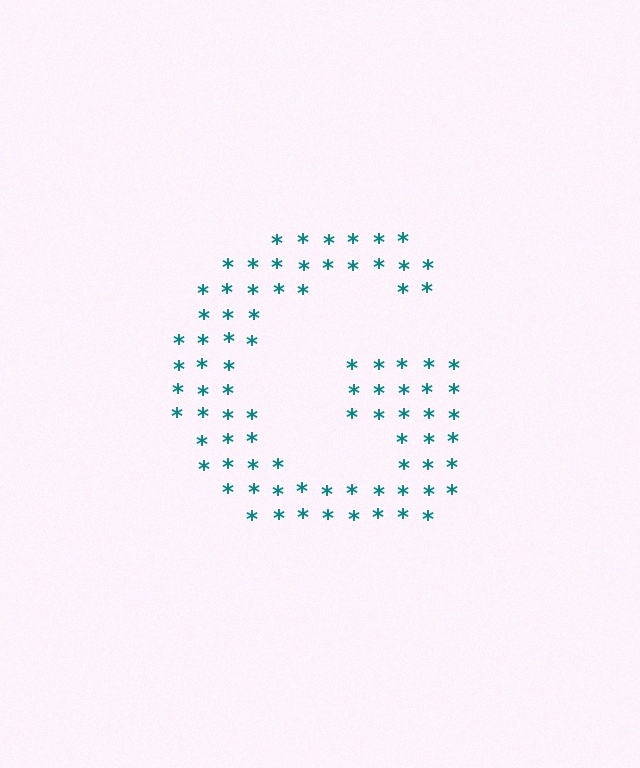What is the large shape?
The large shape is the letter G.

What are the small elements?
The small elements are asterisks.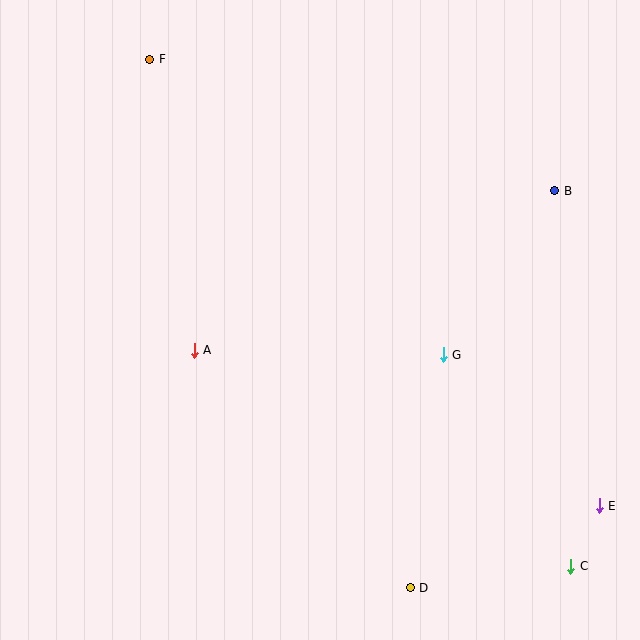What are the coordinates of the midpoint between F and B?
The midpoint between F and B is at (352, 125).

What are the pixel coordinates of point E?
Point E is at (599, 506).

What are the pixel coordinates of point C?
Point C is at (571, 566).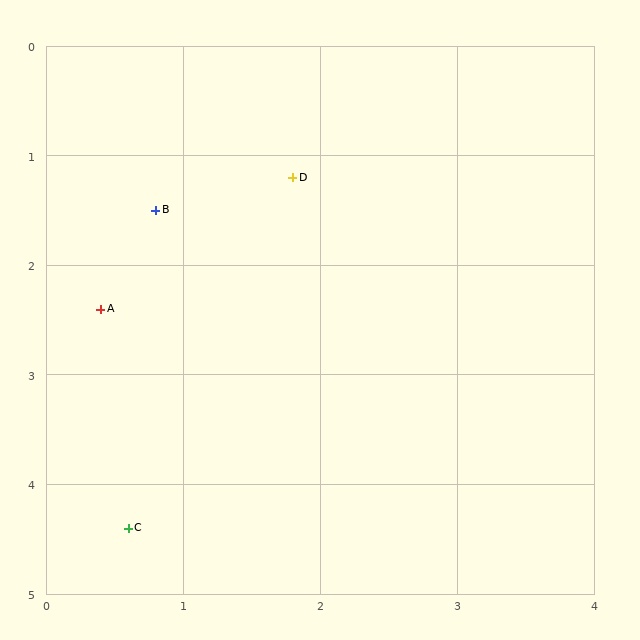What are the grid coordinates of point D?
Point D is at approximately (1.8, 1.2).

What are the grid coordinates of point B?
Point B is at approximately (0.8, 1.5).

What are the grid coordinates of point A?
Point A is at approximately (0.4, 2.4).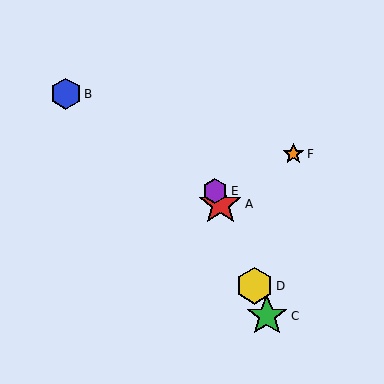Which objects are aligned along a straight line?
Objects A, C, D, E are aligned along a straight line.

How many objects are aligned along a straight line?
4 objects (A, C, D, E) are aligned along a straight line.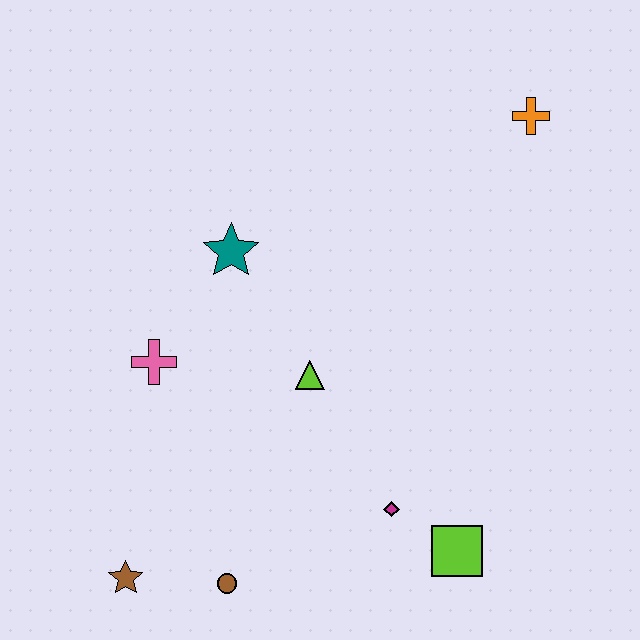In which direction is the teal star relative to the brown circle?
The teal star is above the brown circle.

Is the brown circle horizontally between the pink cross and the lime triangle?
Yes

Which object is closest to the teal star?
The pink cross is closest to the teal star.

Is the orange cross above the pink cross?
Yes